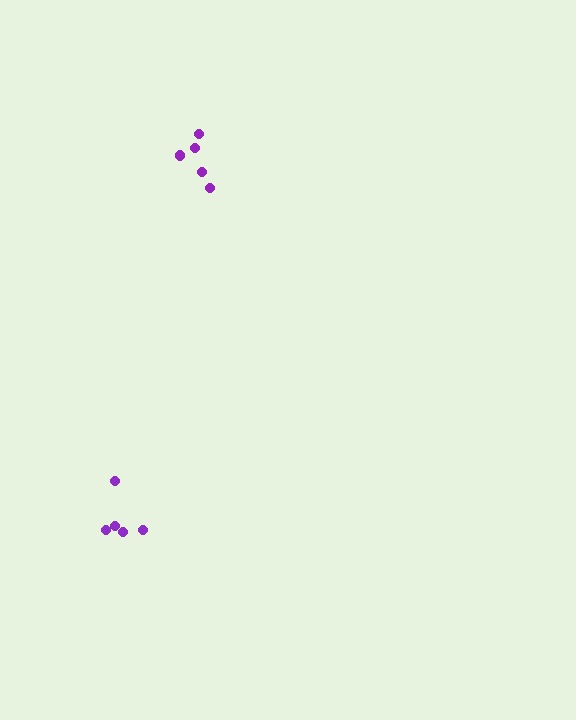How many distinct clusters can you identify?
There are 2 distinct clusters.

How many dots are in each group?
Group 1: 5 dots, Group 2: 5 dots (10 total).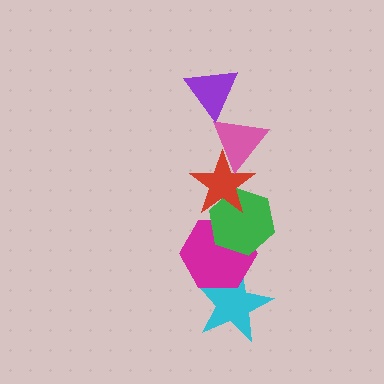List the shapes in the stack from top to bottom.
From top to bottom: the purple triangle, the pink triangle, the red star, the green hexagon, the magenta hexagon, the cyan star.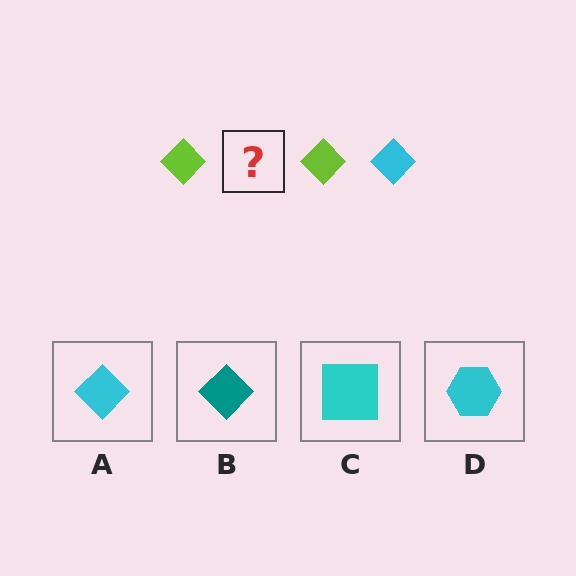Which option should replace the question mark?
Option A.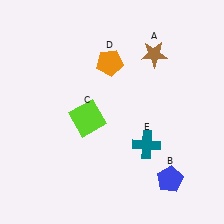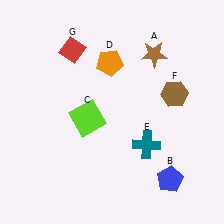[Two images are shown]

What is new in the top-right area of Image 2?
A brown hexagon (F) was added in the top-right area of Image 2.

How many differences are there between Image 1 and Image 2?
There are 2 differences between the two images.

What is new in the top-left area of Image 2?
A red diamond (G) was added in the top-left area of Image 2.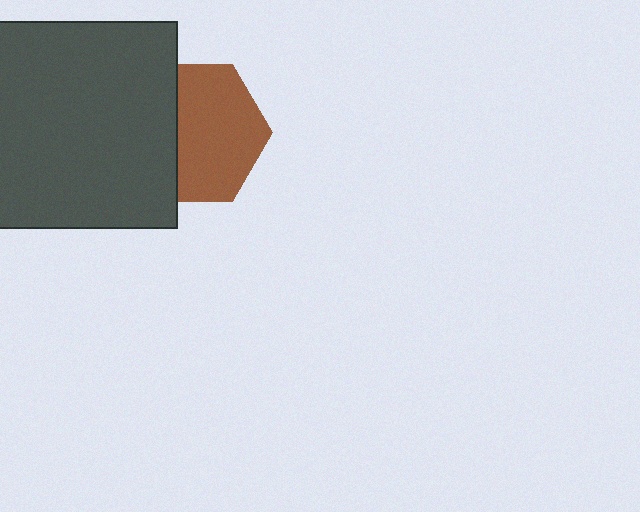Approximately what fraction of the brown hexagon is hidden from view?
Roughly 37% of the brown hexagon is hidden behind the dark gray square.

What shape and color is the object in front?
The object in front is a dark gray square.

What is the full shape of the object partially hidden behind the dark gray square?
The partially hidden object is a brown hexagon.